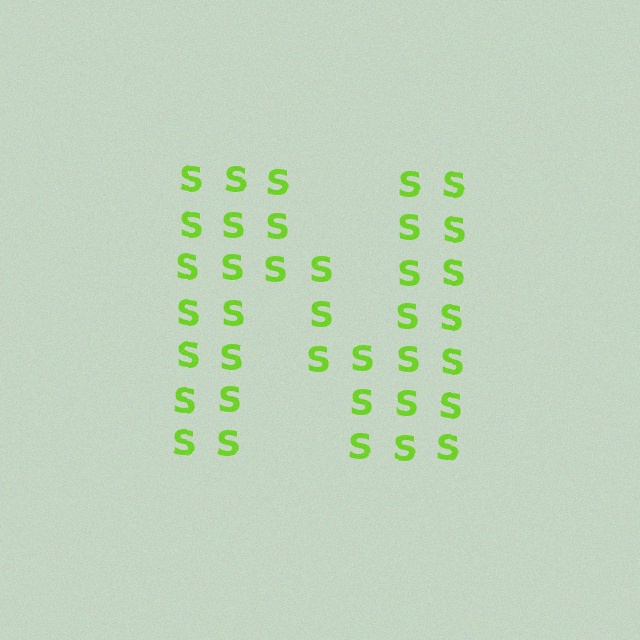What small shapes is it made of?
It is made of small letter S's.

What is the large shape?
The large shape is the letter N.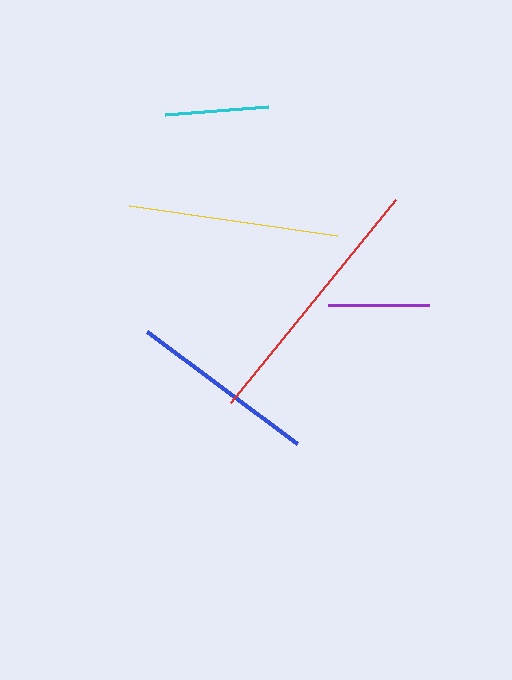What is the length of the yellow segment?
The yellow segment is approximately 210 pixels long.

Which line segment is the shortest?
The purple line is the shortest at approximately 101 pixels.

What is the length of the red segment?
The red segment is approximately 262 pixels long.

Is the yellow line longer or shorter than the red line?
The red line is longer than the yellow line.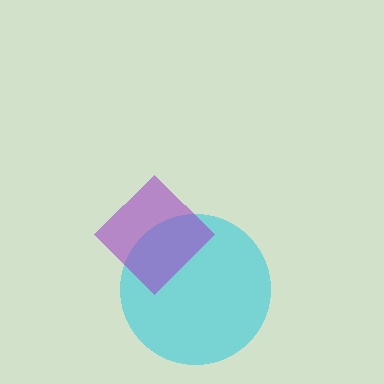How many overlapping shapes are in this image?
There are 2 overlapping shapes in the image.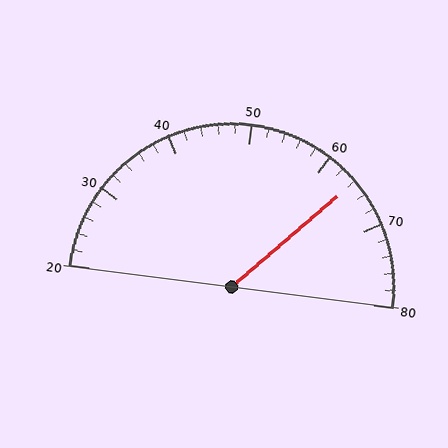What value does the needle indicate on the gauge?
The needle indicates approximately 64.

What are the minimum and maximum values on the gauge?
The gauge ranges from 20 to 80.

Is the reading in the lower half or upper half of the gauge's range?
The reading is in the upper half of the range (20 to 80).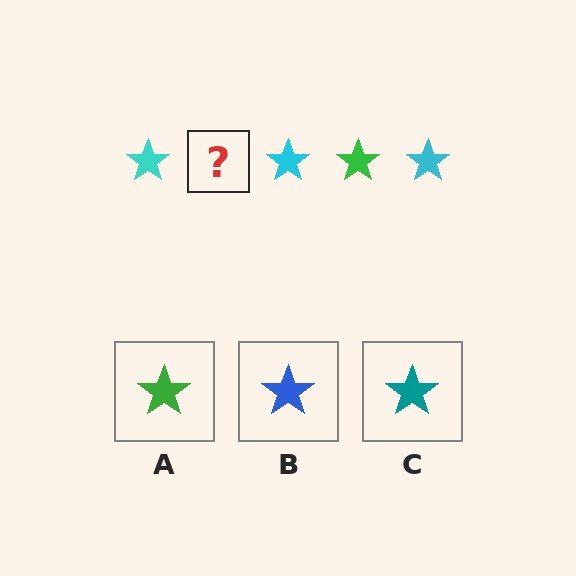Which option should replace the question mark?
Option A.